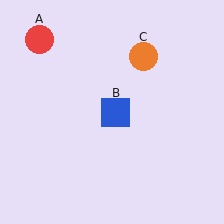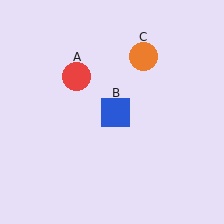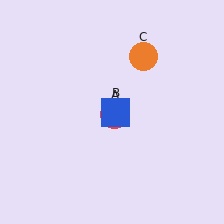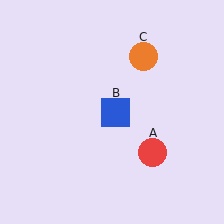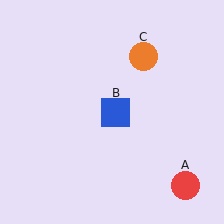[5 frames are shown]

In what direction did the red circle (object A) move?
The red circle (object A) moved down and to the right.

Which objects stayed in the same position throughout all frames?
Blue square (object B) and orange circle (object C) remained stationary.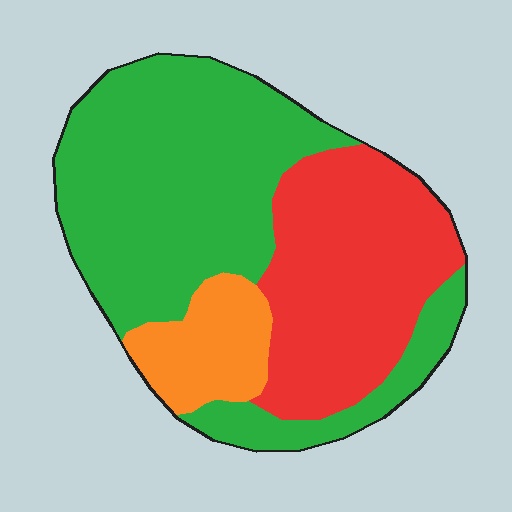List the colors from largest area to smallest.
From largest to smallest: green, red, orange.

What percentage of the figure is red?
Red takes up between a quarter and a half of the figure.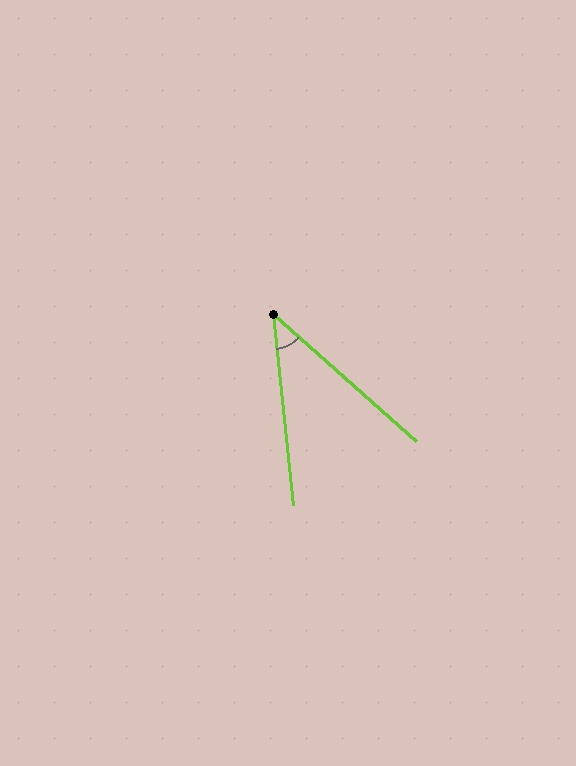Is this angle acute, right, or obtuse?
It is acute.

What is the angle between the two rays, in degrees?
Approximately 43 degrees.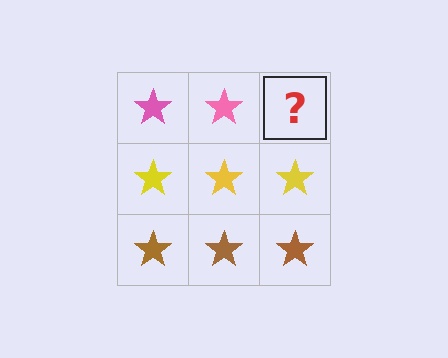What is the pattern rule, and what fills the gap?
The rule is that each row has a consistent color. The gap should be filled with a pink star.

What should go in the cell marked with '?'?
The missing cell should contain a pink star.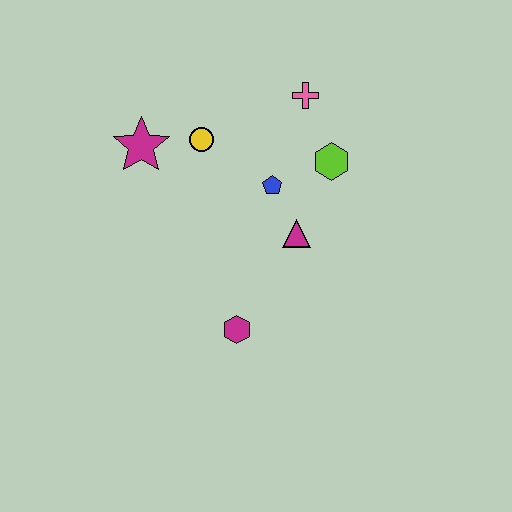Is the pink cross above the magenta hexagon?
Yes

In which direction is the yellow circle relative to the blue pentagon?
The yellow circle is to the left of the blue pentagon.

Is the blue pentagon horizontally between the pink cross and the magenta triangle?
No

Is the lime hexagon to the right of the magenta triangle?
Yes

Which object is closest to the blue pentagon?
The magenta triangle is closest to the blue pentagon.